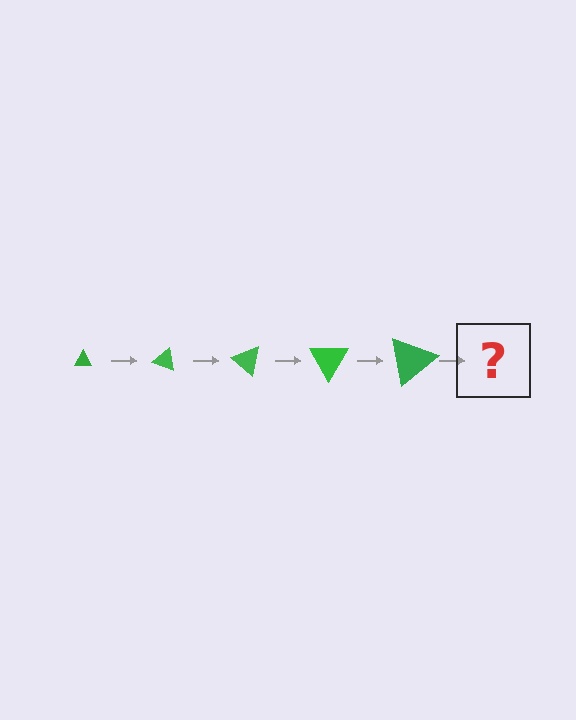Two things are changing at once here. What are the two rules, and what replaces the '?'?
The two rules are that the triangle grows larger each step and it rotates 20 degrees each step. The '?' should be a triangle, larger than the previous one and rotated 100 degrees from the start.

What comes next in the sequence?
The next element should be a triangle, larger than the previous one and rotated 100 degrees from the start.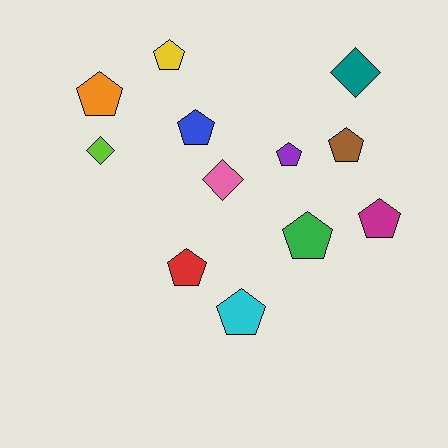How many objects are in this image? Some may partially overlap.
There are 12 objects.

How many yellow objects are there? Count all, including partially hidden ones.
There is 1 yellow object.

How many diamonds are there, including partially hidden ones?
There are 3 diamonds.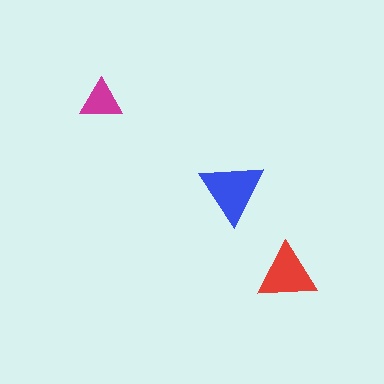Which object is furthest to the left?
The magenta triangle is leftmost.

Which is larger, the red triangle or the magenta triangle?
The red one.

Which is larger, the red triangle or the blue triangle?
The blue one.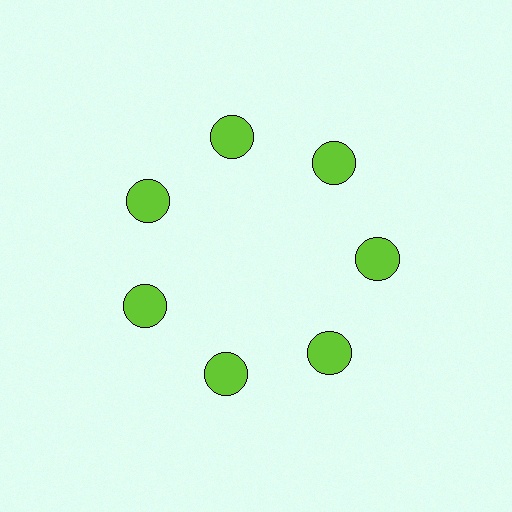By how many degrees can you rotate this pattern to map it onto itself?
The pattern maps onto itself every 51 degrees of rotation.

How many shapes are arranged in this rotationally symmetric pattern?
There are 7 shapes, arranged in 7 groups of 1.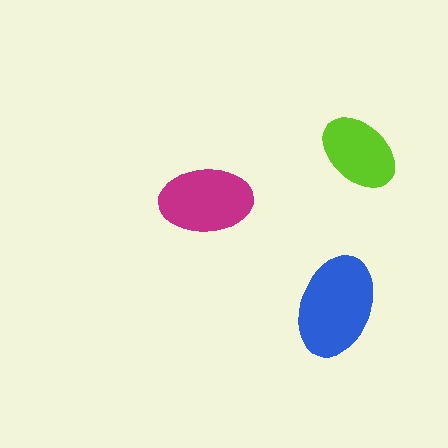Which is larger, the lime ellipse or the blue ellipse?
The blue one.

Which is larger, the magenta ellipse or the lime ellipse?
The magenta one.